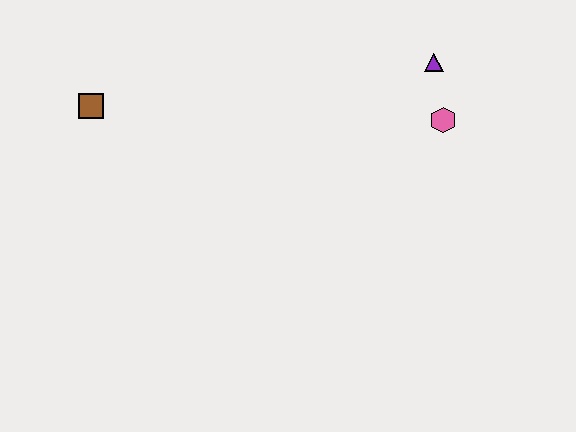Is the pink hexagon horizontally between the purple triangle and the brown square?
No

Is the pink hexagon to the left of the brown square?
No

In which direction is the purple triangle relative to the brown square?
The purple triangle is to the right of the brown square.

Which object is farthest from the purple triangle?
The brown square is farthest from the purple triangle.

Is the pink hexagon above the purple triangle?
No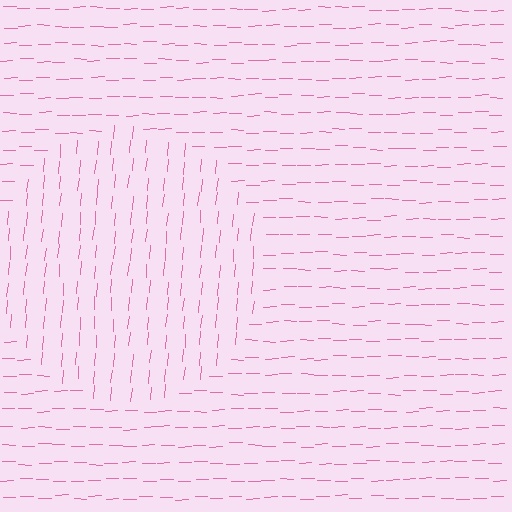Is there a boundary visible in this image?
Yes, there is a texture boundary formed by a change in line orientation.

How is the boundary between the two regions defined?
The boundary is defined purely by a change in line orientation (approximately 84 degrees difference). All lines are the same color and thickness.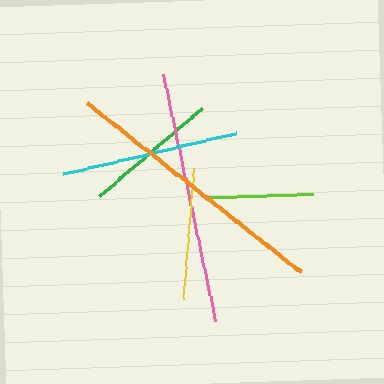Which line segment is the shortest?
The lime line is the shortest at approximately 103 pixels.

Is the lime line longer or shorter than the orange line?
The orange line is longer than the lime line.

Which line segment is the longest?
The orange line is the longest at approximately 271 pixels.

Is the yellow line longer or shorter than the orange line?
The orange line is longer than the yellow line.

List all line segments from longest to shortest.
From longest to shortest: orange, pink, cyan, green, yellow, lime.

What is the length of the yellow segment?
The yellow segment is approximately 133 pixels long.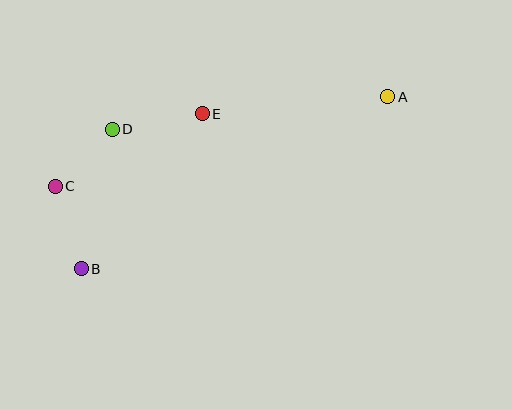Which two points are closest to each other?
Points C and D are closest to each other.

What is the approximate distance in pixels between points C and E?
The distance between C and E is approximately 164 pixels.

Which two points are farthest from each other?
Points A and B are farthest from each other.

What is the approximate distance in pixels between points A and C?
The distance between A and C is approximately 344 pixels.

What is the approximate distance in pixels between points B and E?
The distance between B and E is approximately 196 pixels.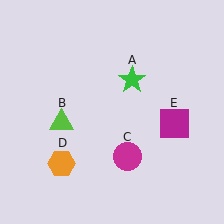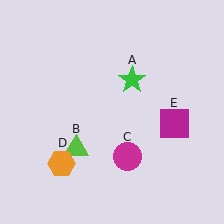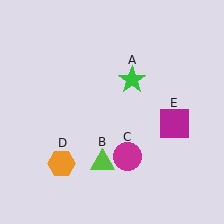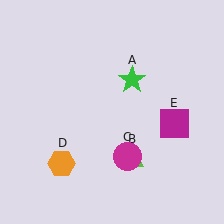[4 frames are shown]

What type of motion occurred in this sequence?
The lime triangle (object B) rotated counterclockwise around the center of the scene.